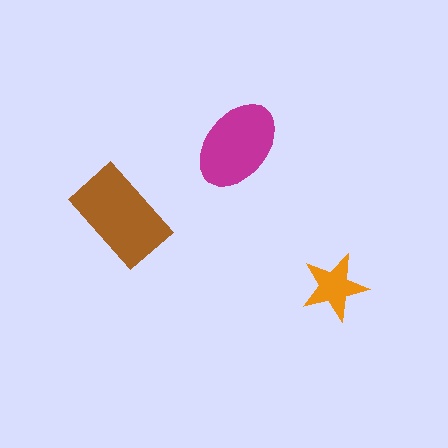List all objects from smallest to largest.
The orange star, the magenta ellipse, the brown rectangle.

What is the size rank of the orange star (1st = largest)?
3rd.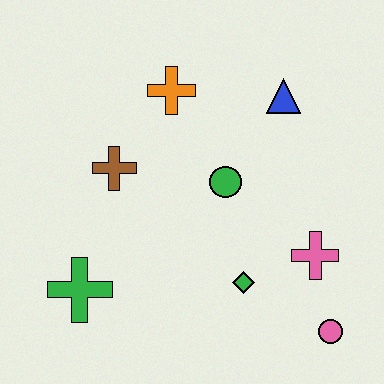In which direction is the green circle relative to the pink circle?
The green circle is above the pink circle.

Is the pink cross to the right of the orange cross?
Yes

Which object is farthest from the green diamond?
The orange cross is farthest from the green diamond.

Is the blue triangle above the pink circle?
Yes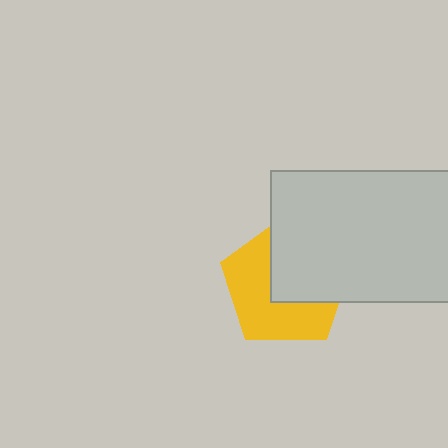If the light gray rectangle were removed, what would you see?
You would see the complete yellow pentagon.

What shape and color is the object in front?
The object in front is a light gray rectangle.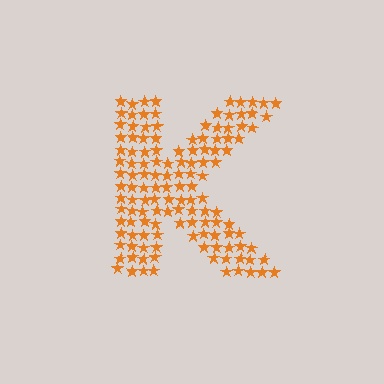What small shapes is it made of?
It is made of small stars.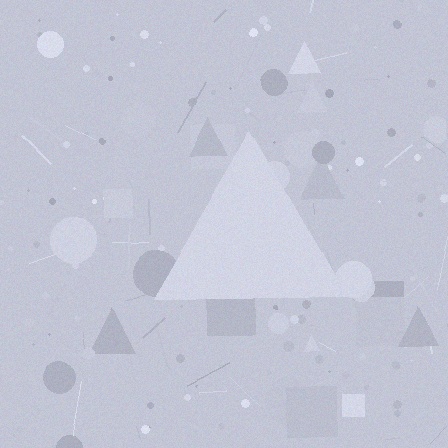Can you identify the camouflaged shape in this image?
The camouflaged shape is a triangle.